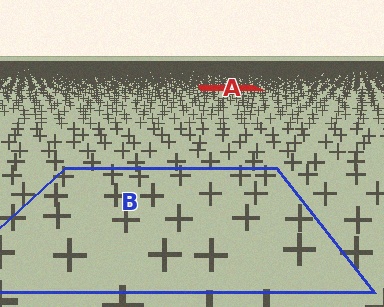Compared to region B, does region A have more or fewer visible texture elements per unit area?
Region A has more texture elements per unit area — they are packed more densely because it is farther away.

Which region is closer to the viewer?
Region B is closer. The texture elements there are larger and more spread out.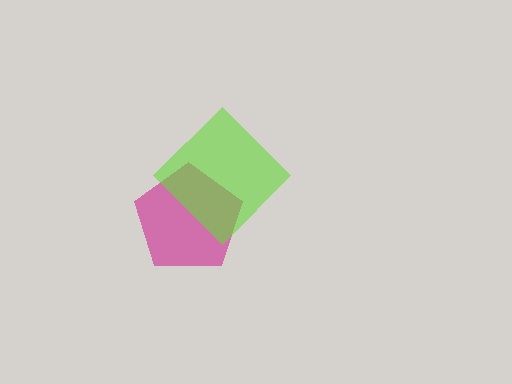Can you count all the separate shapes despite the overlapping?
Yes, there are 2 separate shapes.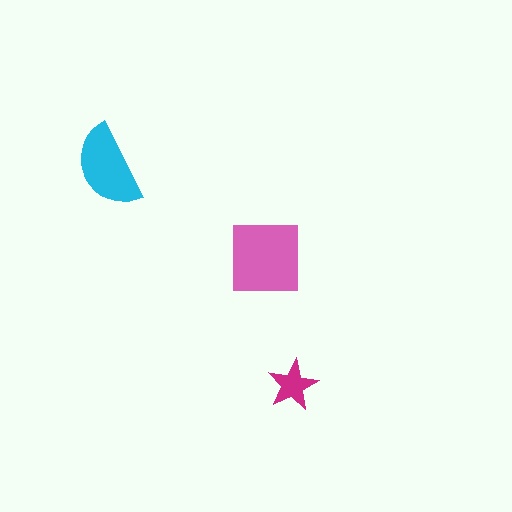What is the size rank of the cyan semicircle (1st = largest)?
2nd.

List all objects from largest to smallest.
The pink square, the cyan semicircle, the magenta star.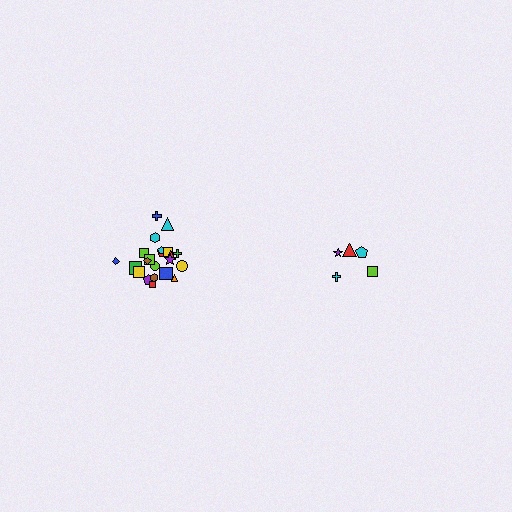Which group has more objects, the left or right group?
The left group.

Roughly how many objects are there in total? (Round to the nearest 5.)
Roughly 25 objects in total.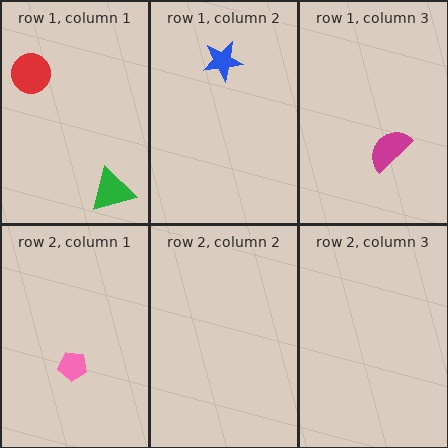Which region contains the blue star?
The row 1, column 2 region.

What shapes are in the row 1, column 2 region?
The blue star.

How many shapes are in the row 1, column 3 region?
1.